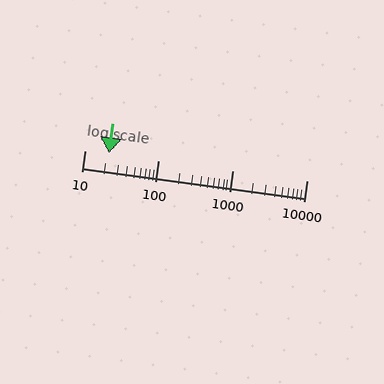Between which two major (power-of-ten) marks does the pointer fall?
The pointer is between 10 and 100.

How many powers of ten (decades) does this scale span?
The scale spans 3 decades, from 10 to 10000.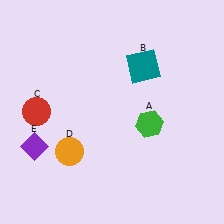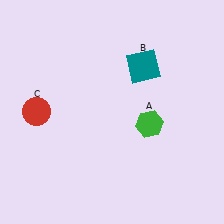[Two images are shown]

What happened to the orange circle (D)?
The orange circle (D) was removed in Image 2. It was in the bottom-left area of Image 1.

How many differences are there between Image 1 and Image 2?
There are 2 differences between the two images.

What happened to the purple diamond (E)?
The purple diamond (E) was removed in Image 2. It was in the bottom-left area of Image 1.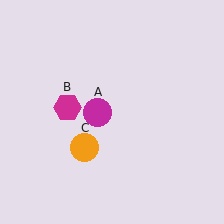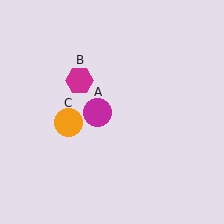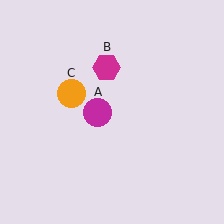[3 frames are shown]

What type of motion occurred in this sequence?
The magenta hexagon (object B), orange circle (object C) rotated clockwise around the center of the scene.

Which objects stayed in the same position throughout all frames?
Magenta circle (object A) remained stationary.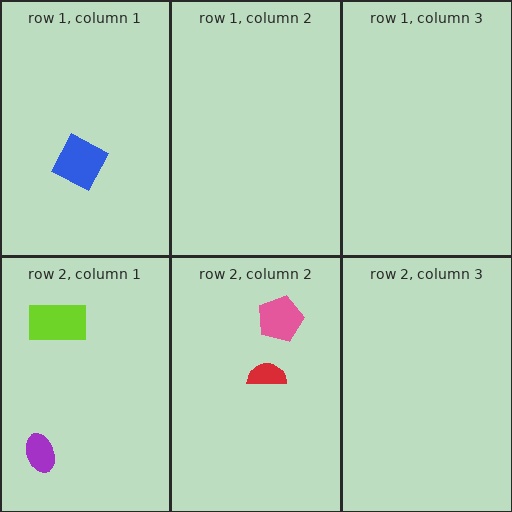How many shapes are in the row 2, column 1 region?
2.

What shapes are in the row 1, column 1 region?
The blue diamond.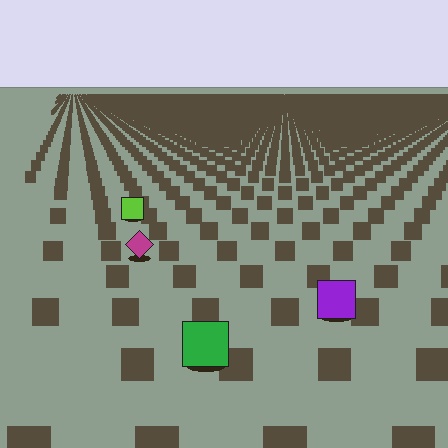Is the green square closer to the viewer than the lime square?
Yes. The green square is closer — you can tell from the texture gradient: the ground texture is coarser near it.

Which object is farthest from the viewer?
The lime square is farthest from the viewer. It appears smaller and the ground texture around it is denser.